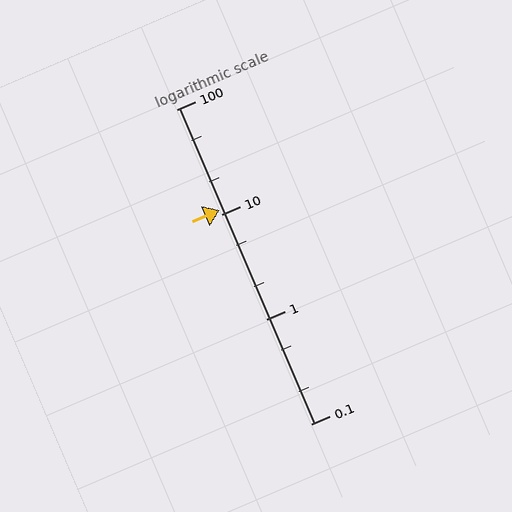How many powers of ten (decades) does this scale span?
The scale spans 3 decades, from 0.1 to 100.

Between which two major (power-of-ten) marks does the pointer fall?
The pointer is between 10 and 100.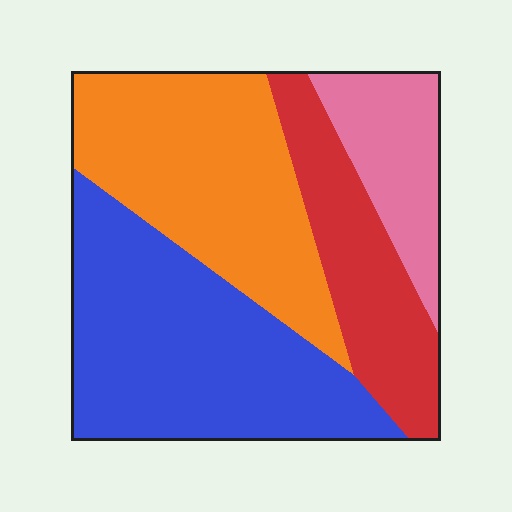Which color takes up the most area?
Blue, at roughly 35%.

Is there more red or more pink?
Red.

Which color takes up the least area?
Pink, at roughly 15%.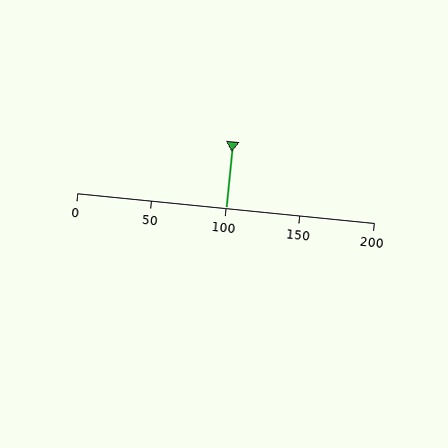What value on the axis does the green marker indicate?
The marker indicates approximately 100.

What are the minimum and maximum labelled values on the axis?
The axis runs from 0 to 200.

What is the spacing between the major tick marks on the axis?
The major ticks are spaced 50 apart.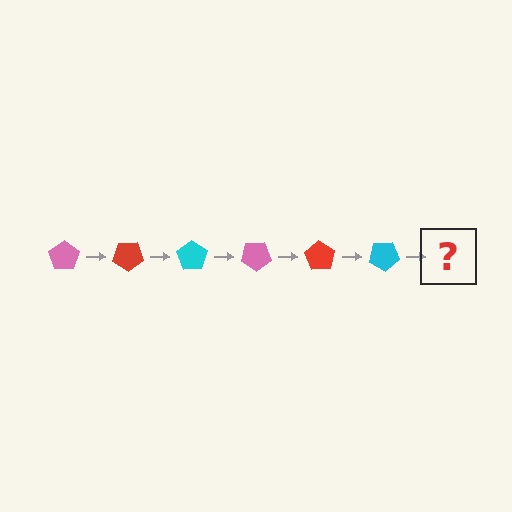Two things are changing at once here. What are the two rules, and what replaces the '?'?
The two rules are that it rotates 35 degrees each step and the color cycles through pink, red, and cyan. The '?' should be a pink pentagon, rotated 210 degrees from the start.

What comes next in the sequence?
The next element should be a pink pentagon, rotated 210 degrees from the start.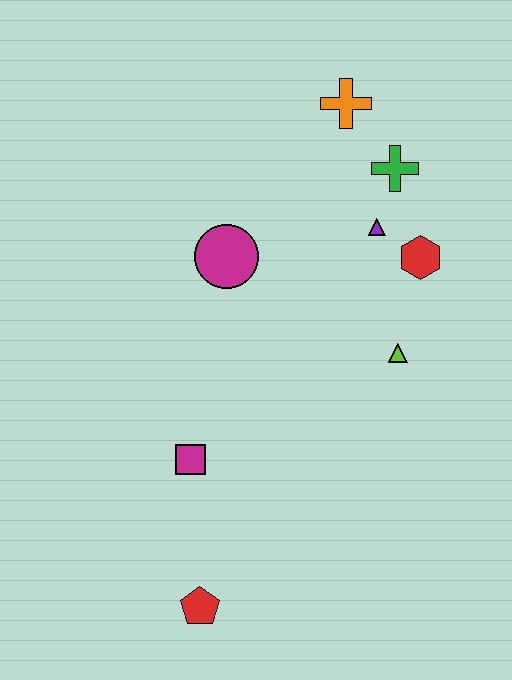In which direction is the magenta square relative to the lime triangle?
The magenta square is to the left of the lime triangle.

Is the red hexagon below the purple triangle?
Yes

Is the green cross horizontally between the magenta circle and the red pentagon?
No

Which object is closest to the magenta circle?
The purple triangle is closest to the magenta circle.